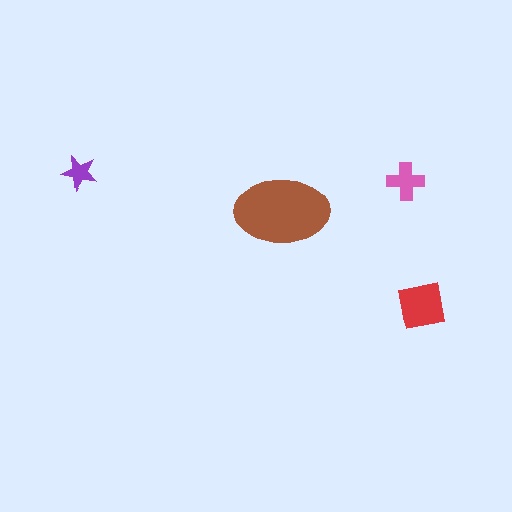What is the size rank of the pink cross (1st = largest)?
3rd.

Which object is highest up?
The purple star is topmost.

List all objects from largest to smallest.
The brown ellipse, the red square, the pink cross, the purple star.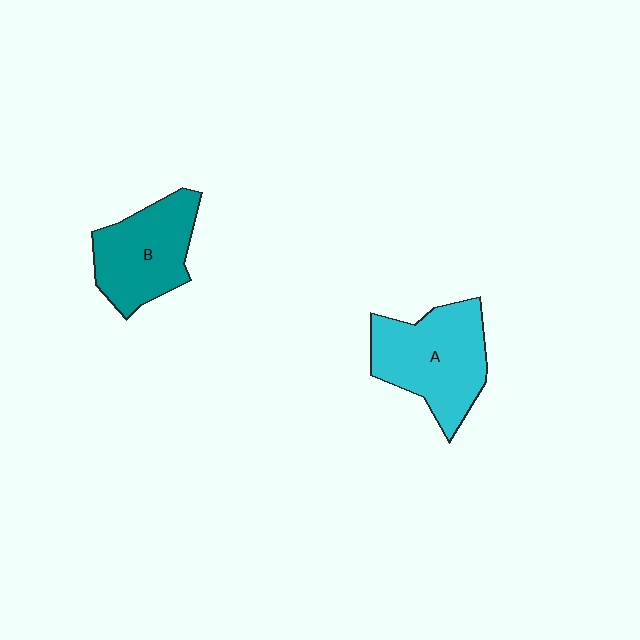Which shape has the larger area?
Shape A (cyan).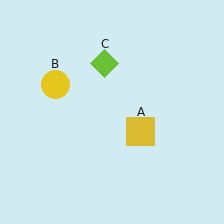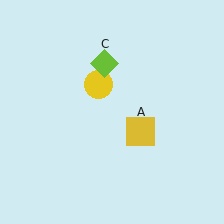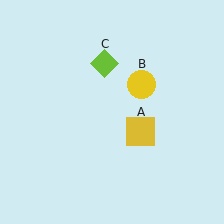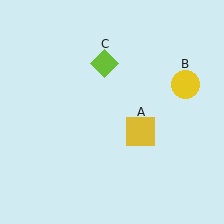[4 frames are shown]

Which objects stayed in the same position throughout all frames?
Yellow square (object A) and lime diamond (object C) remained stationary.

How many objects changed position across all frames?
1 object changed position: yellow circle (object B).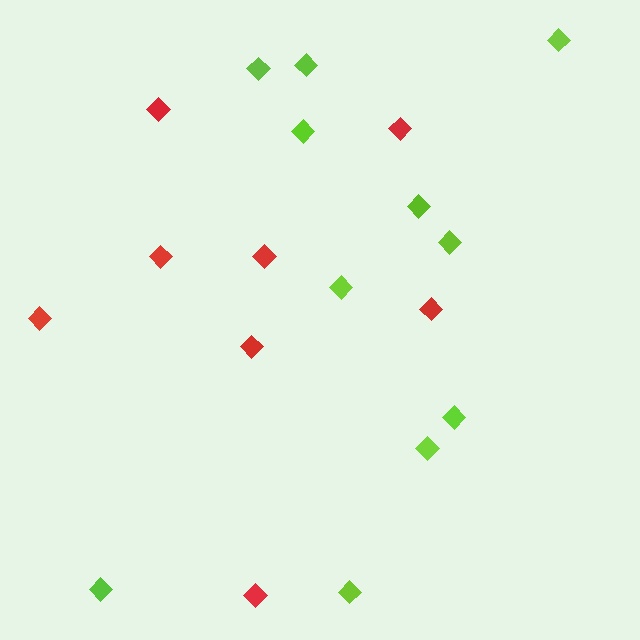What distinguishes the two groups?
There are 2 groups: one group of red diamonds (8) and one group of lime diamonds (11).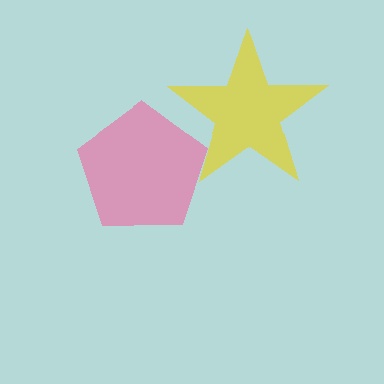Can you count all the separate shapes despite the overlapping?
Yes, there are 2 separate shapes.